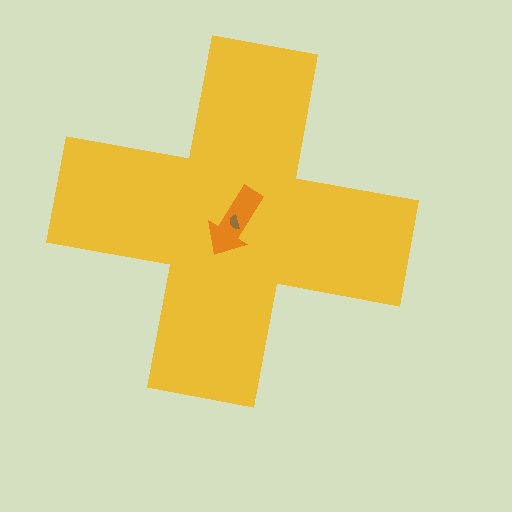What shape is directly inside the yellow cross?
The orange arrow.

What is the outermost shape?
The yellow cross.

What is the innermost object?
The brown semicircle.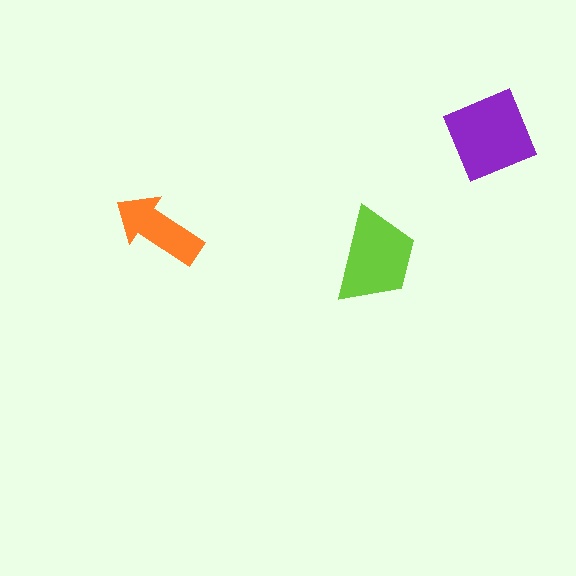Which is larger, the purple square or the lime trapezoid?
The purple square.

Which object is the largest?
The purple square.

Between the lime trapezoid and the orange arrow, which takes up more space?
The lime trapezoid.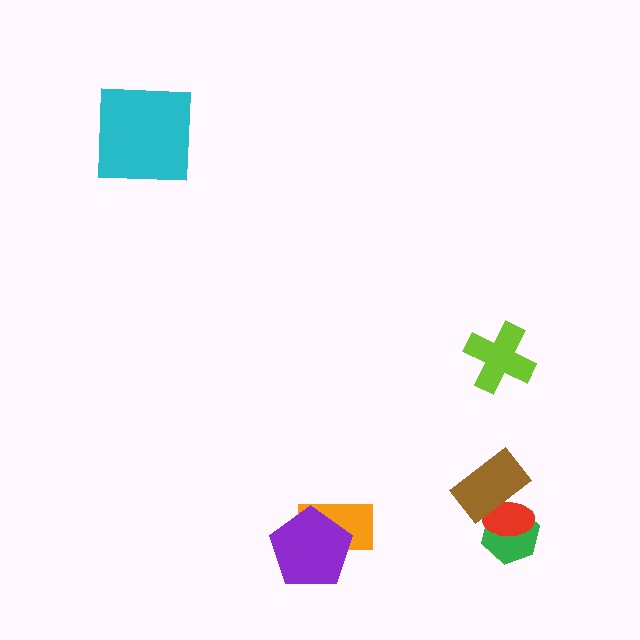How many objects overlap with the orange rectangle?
1 object overlaps with the orange rectangle.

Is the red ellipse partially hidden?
Yes, it is partially covered by another shape.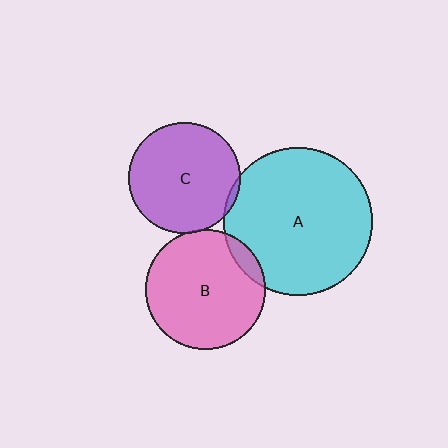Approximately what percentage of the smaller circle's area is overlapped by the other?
Approximately 5%.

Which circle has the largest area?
Circle A (cyan).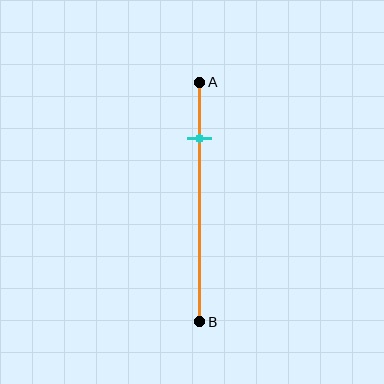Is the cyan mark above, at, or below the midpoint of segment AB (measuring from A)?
The cyan mark is above the midpoint of segment AB.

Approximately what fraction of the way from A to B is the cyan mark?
The cyan mark is approximately 25% of the way from A to B.